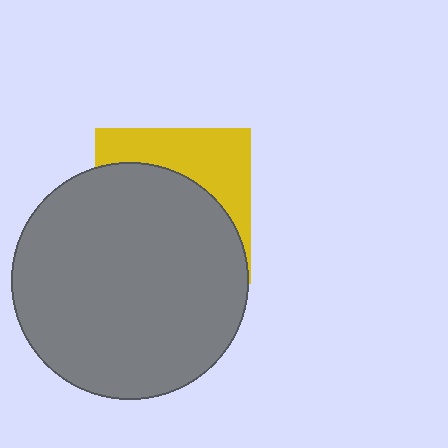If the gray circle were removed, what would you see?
You would see the complete yellow square.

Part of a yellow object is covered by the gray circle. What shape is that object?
It is a square.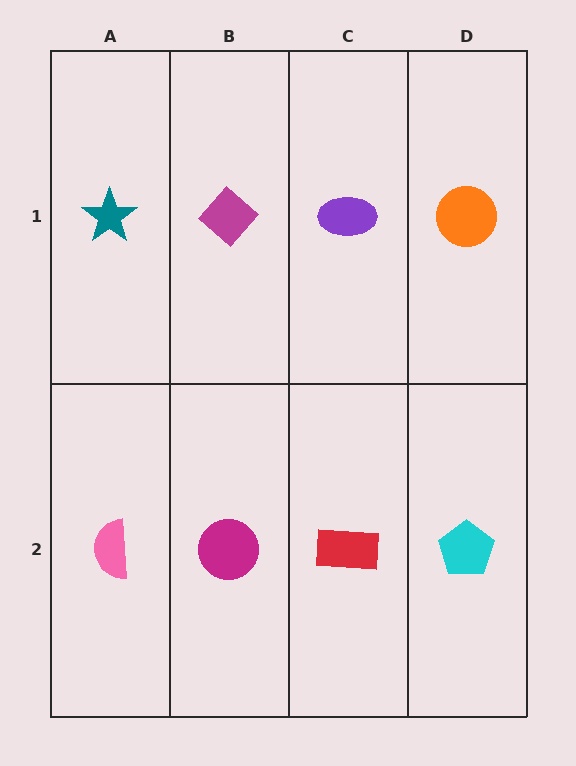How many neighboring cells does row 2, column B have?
3.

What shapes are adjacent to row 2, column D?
An orange circle (row 1, column D), a red rectangle (row 2, column C).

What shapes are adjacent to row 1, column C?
A red rectangle (row 2, column C), a magenta diamond (row 1, column B), an orange circle (row 1, column D).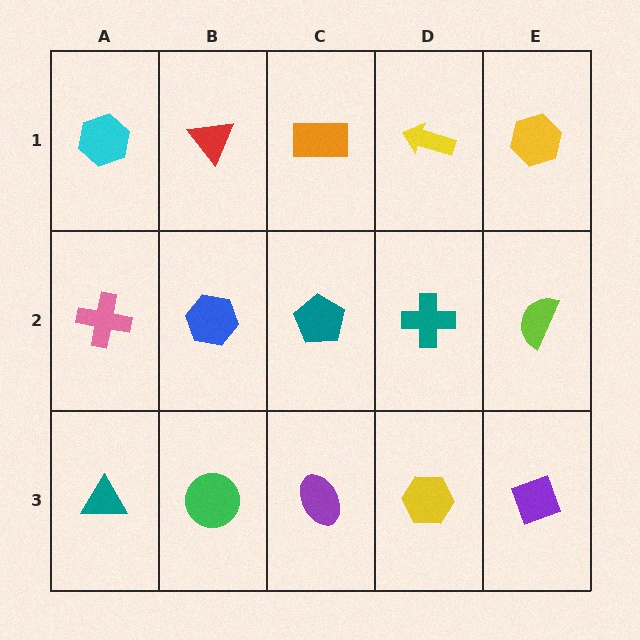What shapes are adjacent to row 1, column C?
A teal pentagon (row 2, column C), a red triangle (row 1, column B), a yellow arrow (row 1, column D).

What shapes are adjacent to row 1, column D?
A teal cross (row 2, column D), an orange rectangle (row 1, column C), a yellow hexagon (row 1, column E).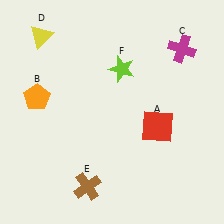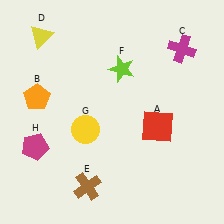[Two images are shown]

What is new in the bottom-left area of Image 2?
A magenta pentagon (H) was added in the bottom-left area of Image 2.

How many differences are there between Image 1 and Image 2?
There are 2 differences between the two images.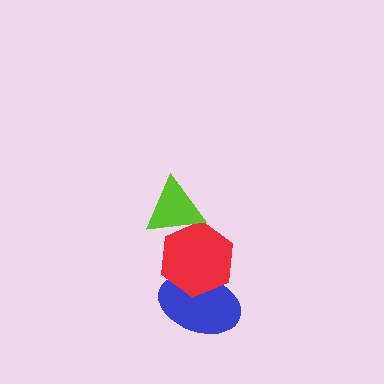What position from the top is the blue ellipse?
The blue ellipse is 3rd from the top.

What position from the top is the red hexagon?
The red hexagon is 2nd from the top.